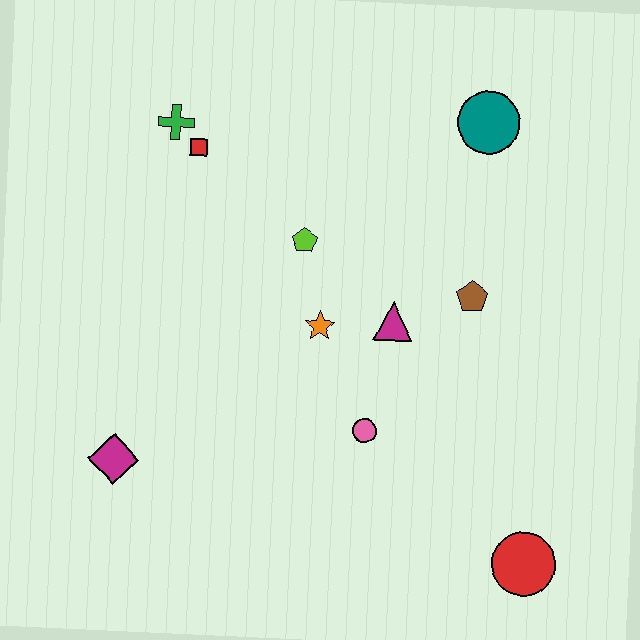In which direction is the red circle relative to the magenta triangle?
The red circle is below the magenta triangle.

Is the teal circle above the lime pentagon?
Yes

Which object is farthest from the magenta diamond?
The teal circle is farthest from the magenta diamond.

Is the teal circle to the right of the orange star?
Yes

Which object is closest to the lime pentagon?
The orange star is closest to the lime pentagon.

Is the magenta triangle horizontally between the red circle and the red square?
Yes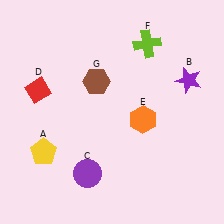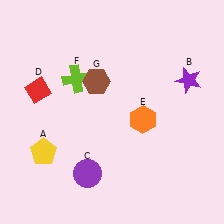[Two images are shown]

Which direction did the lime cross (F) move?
The lime cross (F) moved left.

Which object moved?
The lime cross (F) moved left.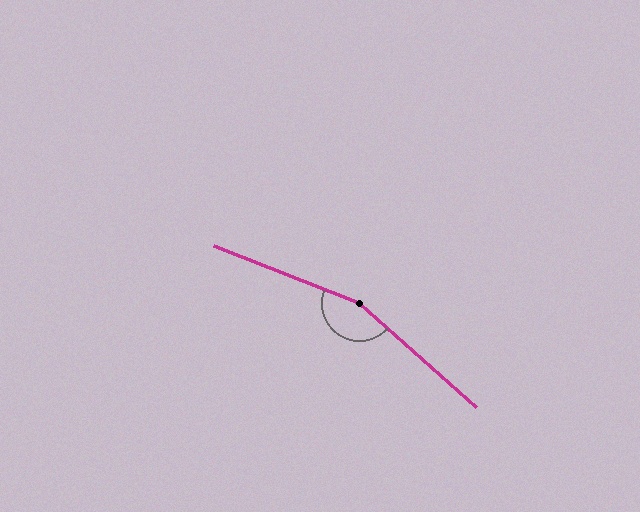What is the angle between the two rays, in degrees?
Approximately 159 degrees.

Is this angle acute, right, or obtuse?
It is obtuse.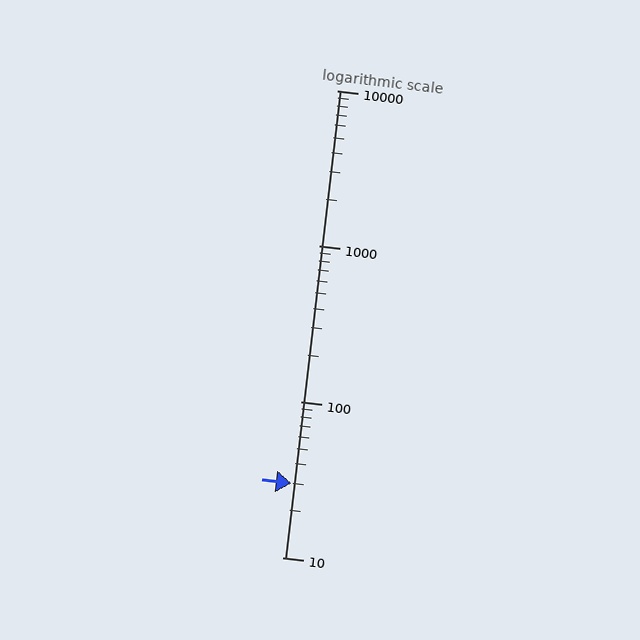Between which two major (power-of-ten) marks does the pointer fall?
The pointer is between 10 and 100.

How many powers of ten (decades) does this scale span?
The scale spans 3 decades, from 10 to 10000.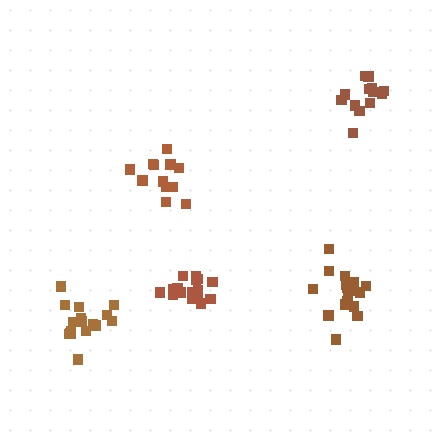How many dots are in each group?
Group 1: 13 dots, Group 2: 17 dots, Group 3: 13 dots, Group 4: 18 dots, Group 5: 17 dots (78 total).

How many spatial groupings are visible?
There are 5 spatial groupings.